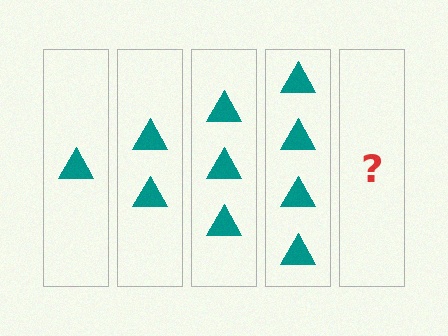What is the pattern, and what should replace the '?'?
The pattern is that each step adds one more triangle. The '?' should be 5 triangles.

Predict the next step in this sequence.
The next step is 5 triangles.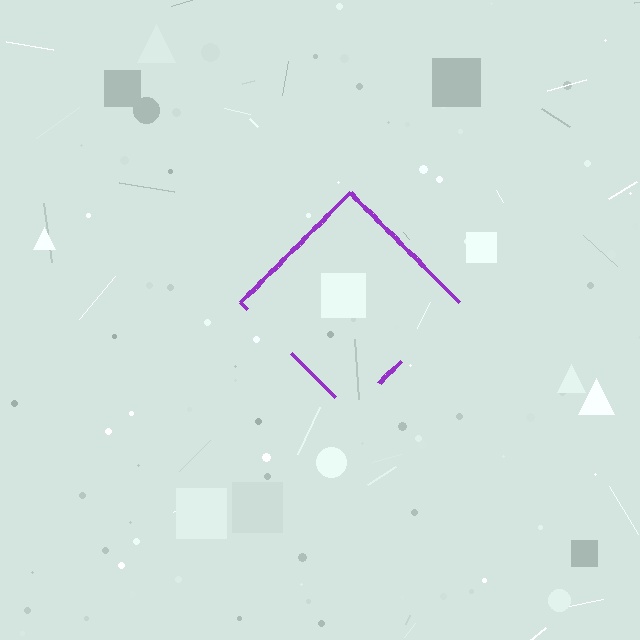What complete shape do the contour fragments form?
The contour fragments form a diamond.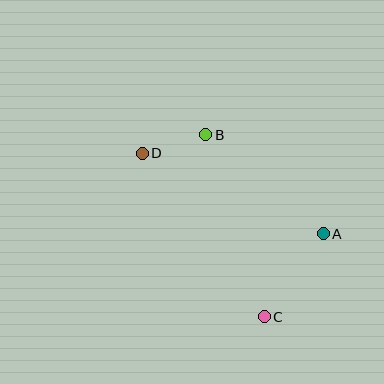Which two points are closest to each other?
Points B and D are closest to each other.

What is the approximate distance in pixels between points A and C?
The distance between A and C is approximately 102 pixels.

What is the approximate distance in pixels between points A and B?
The distance between A and B is approximately 154 pixels.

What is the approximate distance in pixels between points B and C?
The distance between B and C is approximately 192 pixels.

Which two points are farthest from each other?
Points C and D are farthest from each other.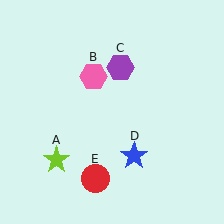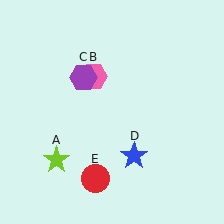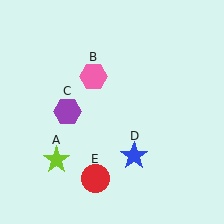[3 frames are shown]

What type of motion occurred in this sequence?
The purple hexagon (object C) rotated counterclockwise around the center of the scene.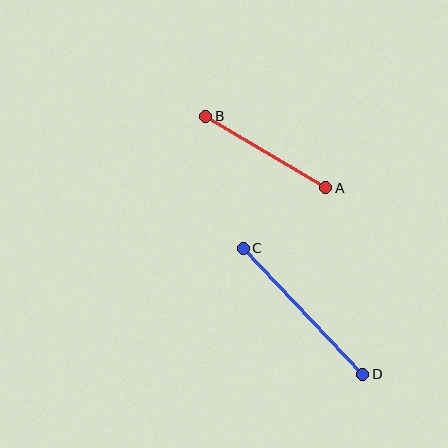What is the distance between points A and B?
The distance is approximately 140 pixels.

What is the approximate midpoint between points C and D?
The midpoint is at approximately (303, 311) pixels.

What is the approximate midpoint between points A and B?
The midpoint is at approximately (266, 152) pixels.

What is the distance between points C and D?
The distance is approximately 174 pixels.